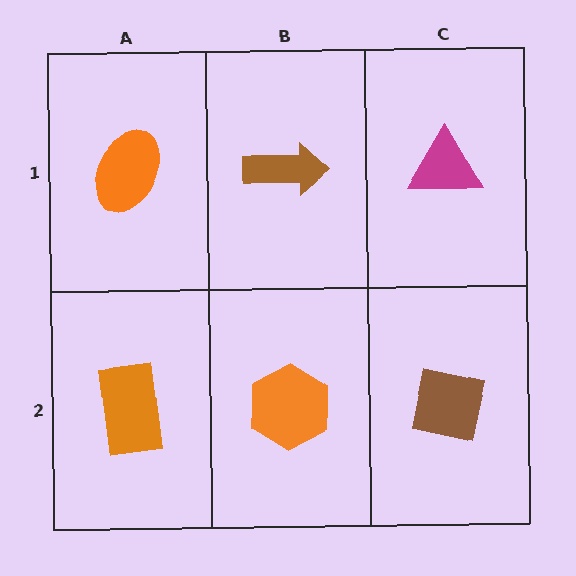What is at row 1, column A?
An orange ellipse.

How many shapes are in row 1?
3 shapes.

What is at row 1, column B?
A brown arrow.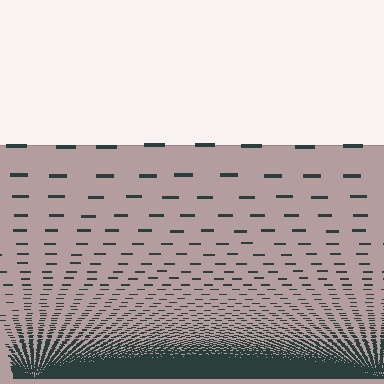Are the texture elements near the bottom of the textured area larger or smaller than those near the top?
Smaller. The gradient is inverted — elements near the bottom are smaller and denser.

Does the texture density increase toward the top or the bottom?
Density increases toward the bottom.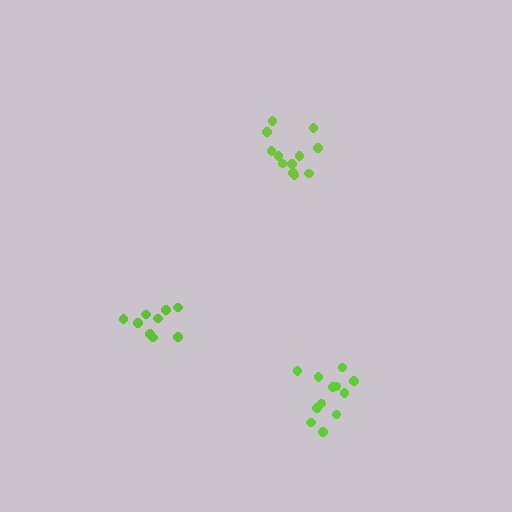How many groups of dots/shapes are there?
There are 3 groups.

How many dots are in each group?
Group 1: 12 dots, Group 2: 9 dots, Group 3: 12 dots (33 total).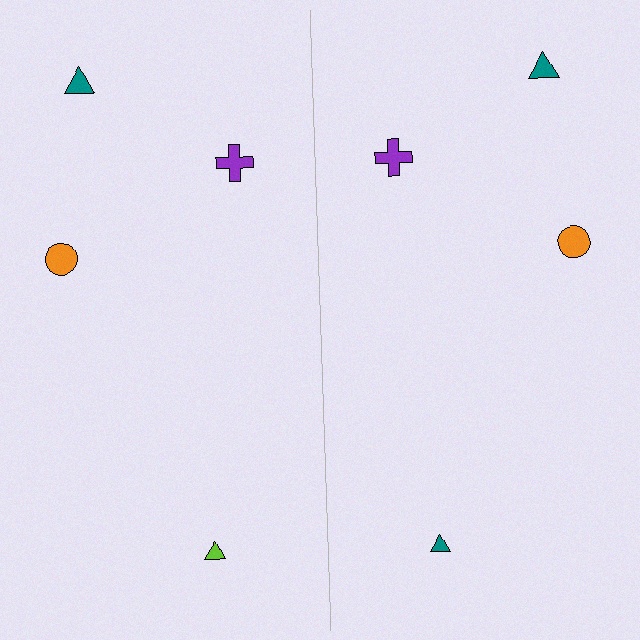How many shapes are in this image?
There are 8 shapes in this image.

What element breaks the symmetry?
The teal triangle on the right side breaks the symmetry — its mirror counterpart is lime.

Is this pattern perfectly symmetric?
No, the pattern is not perfectly symmetric. The teal triangle on the right side breaks the symmetry — its mirror counterpart is lime.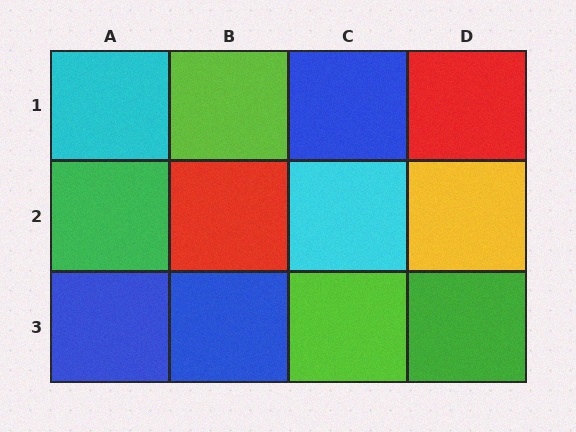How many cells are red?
2 cells are red.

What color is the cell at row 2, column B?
Red.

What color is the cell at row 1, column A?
Cyan.